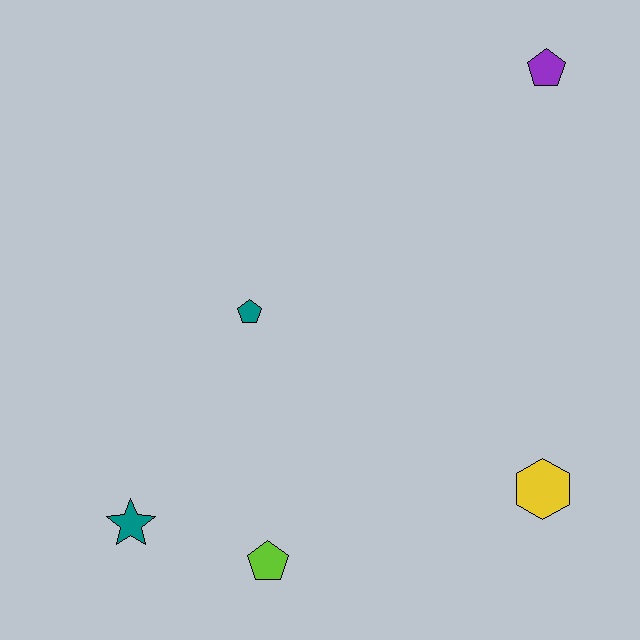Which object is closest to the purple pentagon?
The teal pentagon is closest to the purple pentagon.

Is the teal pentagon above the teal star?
Yes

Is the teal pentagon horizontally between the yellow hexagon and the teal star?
Yes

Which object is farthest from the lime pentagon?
The purple pentagon is farthest from the lime pentagon.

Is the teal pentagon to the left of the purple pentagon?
Yes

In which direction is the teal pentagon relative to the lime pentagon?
The teal pentagon is above the lime pentagon.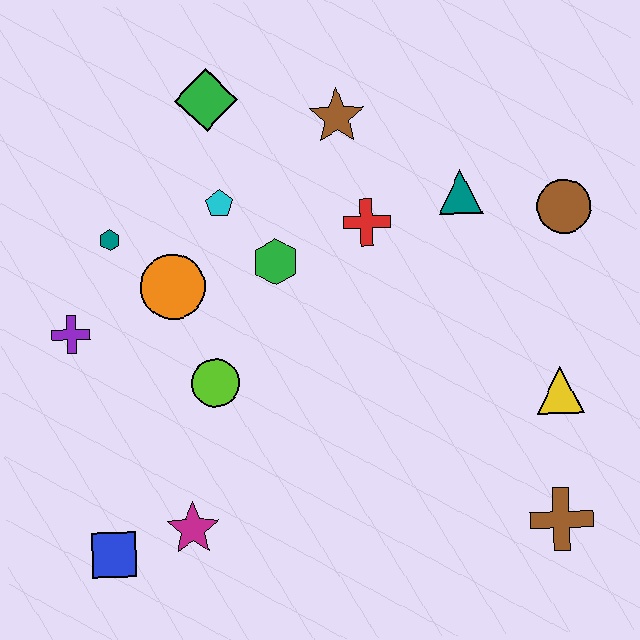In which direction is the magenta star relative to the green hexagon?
The magenta star is below the green hexagon.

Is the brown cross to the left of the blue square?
No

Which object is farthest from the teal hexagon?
The brown cross is farthest from the teal hexagon.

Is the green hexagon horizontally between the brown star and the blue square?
Yes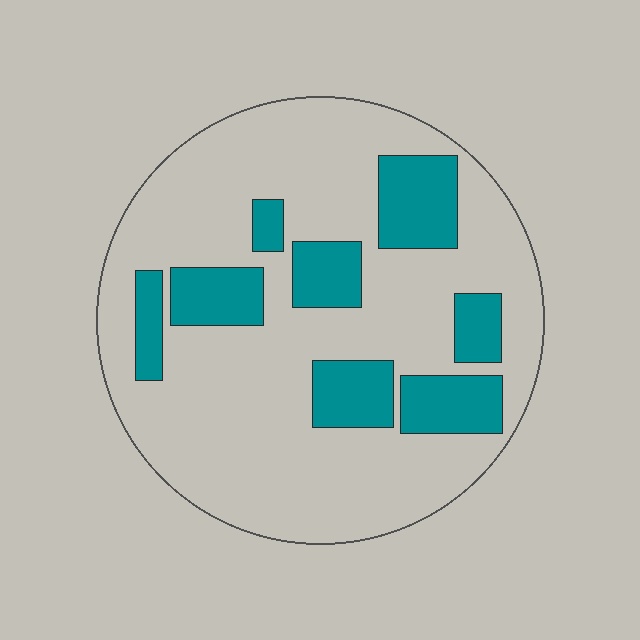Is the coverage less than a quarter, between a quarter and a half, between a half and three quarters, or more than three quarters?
Less than a quarter.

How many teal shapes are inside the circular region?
8.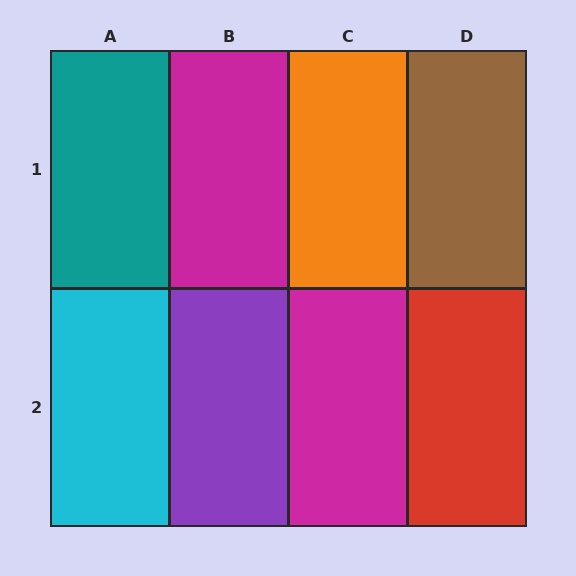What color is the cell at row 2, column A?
Cyan.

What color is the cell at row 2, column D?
Red.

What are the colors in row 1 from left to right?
Teal, magenta, orange, brown.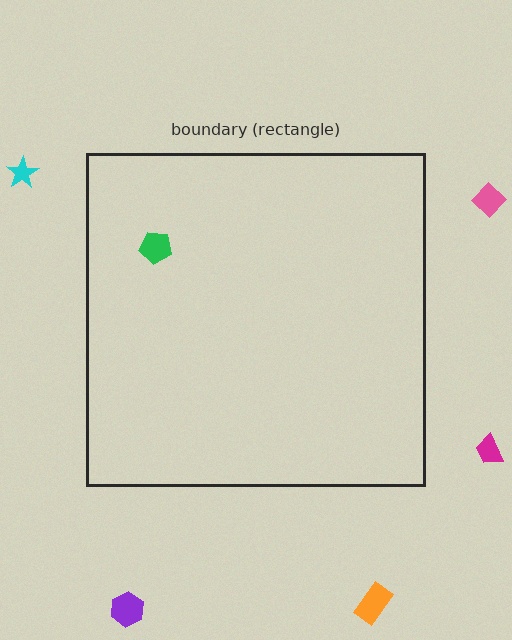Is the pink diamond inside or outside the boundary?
Outside.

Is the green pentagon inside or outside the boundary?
Inside.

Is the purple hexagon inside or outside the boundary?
Outside.